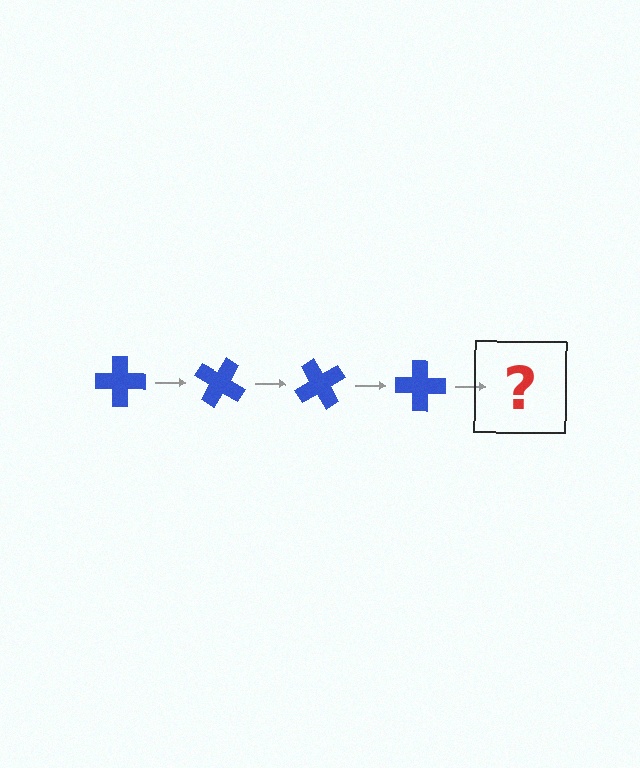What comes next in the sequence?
The next element should be a blue cross rotated 120 degrees.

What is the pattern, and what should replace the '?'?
The pattern is that the cross rotates 30 degrees each step. The '?' should be a blue cross rotated 120 degrees.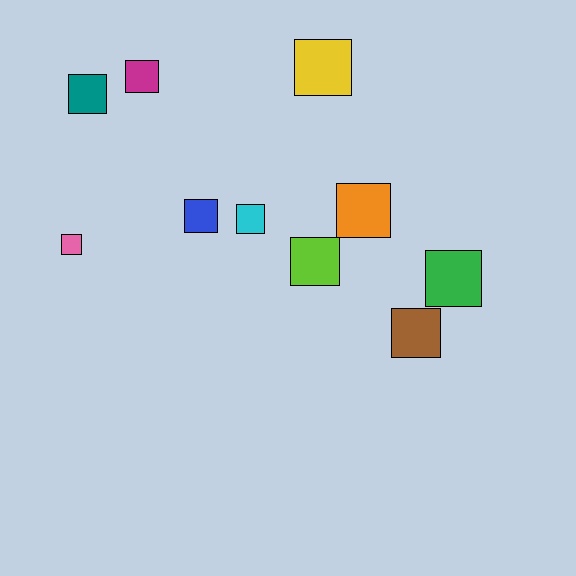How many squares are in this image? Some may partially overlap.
There are 10 squares.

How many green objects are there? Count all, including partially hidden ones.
There is 1 green object.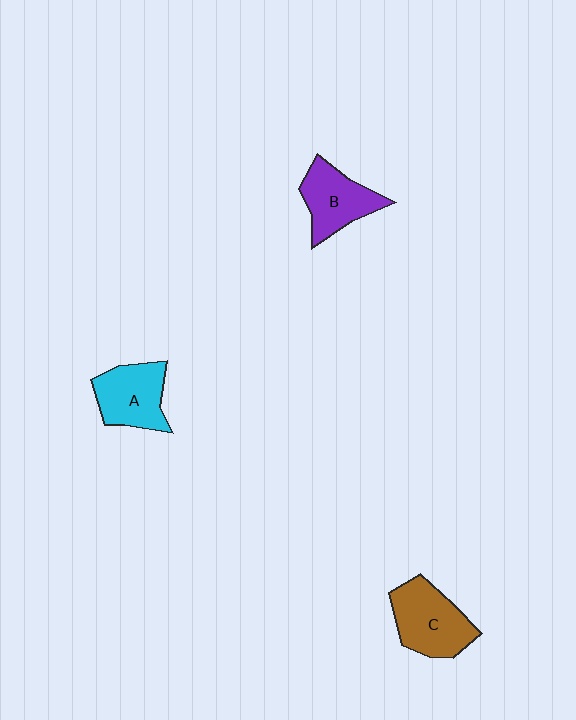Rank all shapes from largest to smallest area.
From largest to smallest: C (brown), A (cyan), B (purple).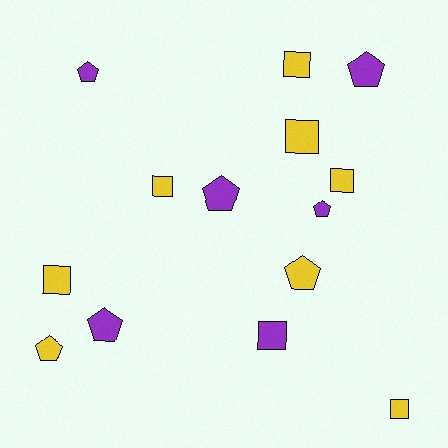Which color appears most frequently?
Yellow, with 8 objects.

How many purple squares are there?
There is 1 purple square.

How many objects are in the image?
There are 14 objects.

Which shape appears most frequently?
Pentagon, with 7 objects.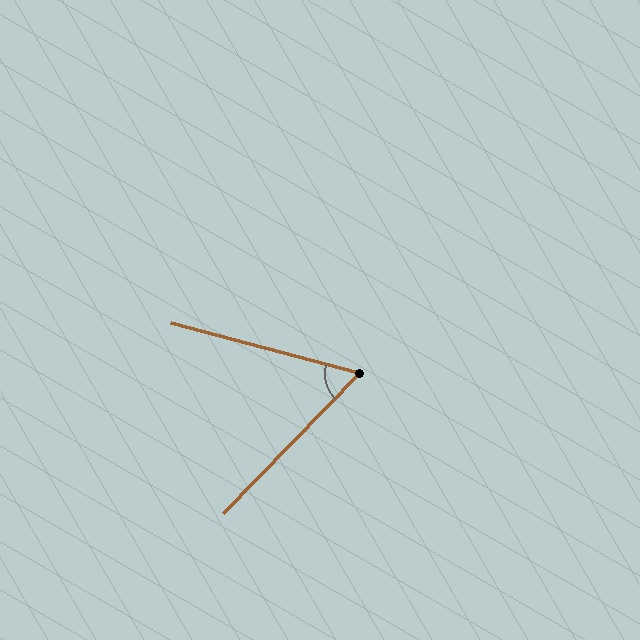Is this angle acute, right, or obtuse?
It is acute.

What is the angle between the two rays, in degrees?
Approximately 61 degrees.